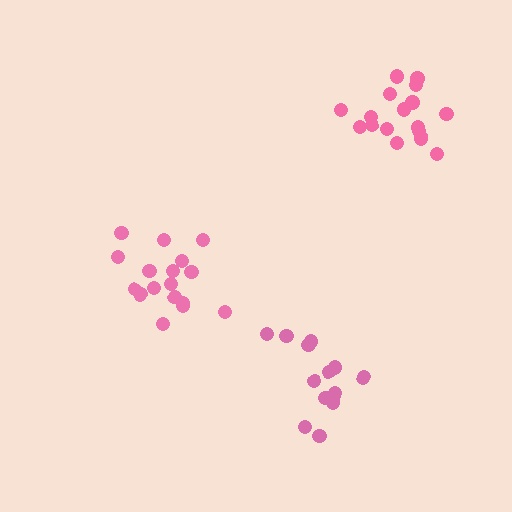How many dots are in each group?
Group 1: 14 dots, Group 2: 17 dots, Group 3: 17 dots (48 total).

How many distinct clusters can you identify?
There are 3 distinct clusters.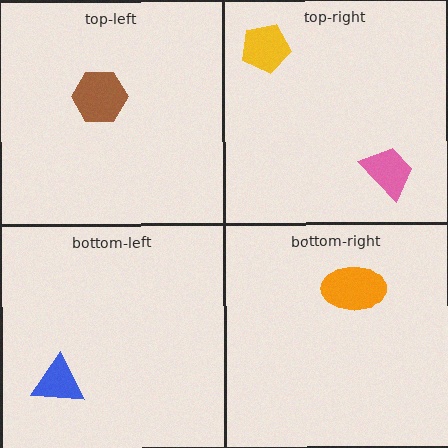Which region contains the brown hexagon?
The top-left region.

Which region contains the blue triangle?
The bottom-left region.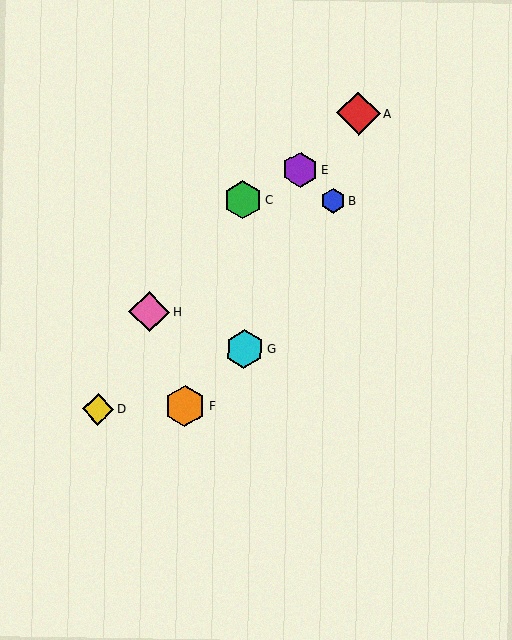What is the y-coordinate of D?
Object D is at y≈409.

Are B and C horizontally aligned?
Yes, both are at y≈201.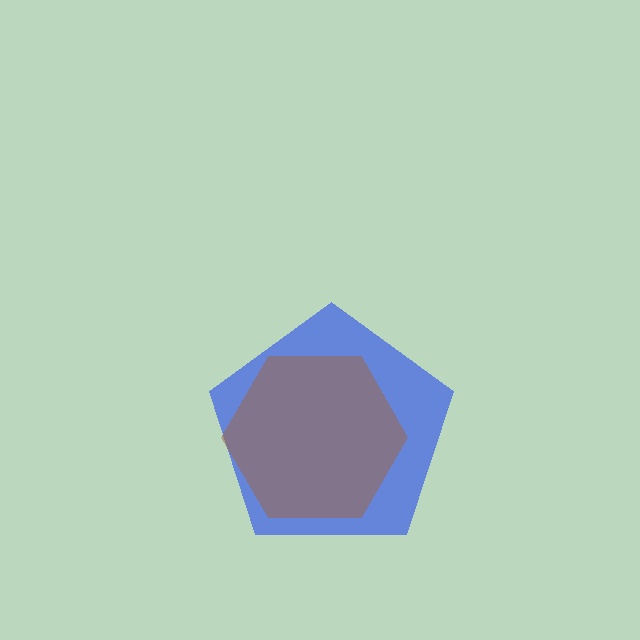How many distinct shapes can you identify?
There are 2 distinct shapes: a blue pentagon, a brown hexagon.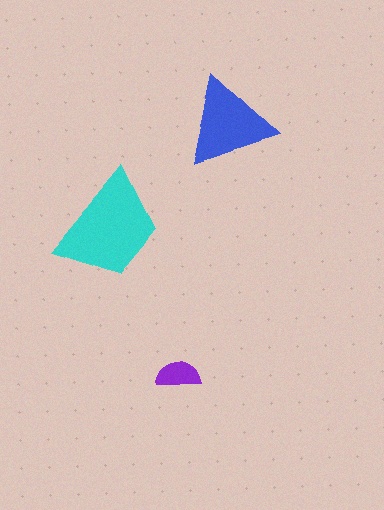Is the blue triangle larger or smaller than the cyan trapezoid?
Smaller.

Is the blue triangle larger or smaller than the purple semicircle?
Larger.